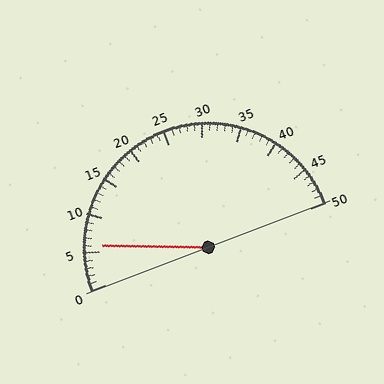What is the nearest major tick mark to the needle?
The nearest major tick mark is 5.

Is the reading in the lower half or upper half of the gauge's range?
The reading is in the lower half of the range (0 to 50).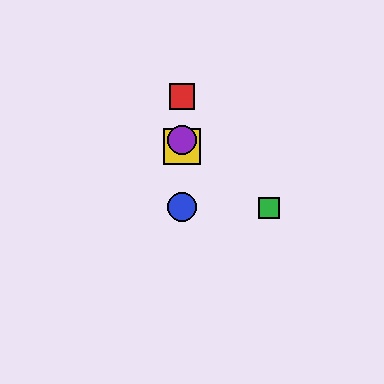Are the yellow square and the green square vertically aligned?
No, the yellow square is at x≈182 and the green square is at x≈269.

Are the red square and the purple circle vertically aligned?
Yes, both are at x≈182.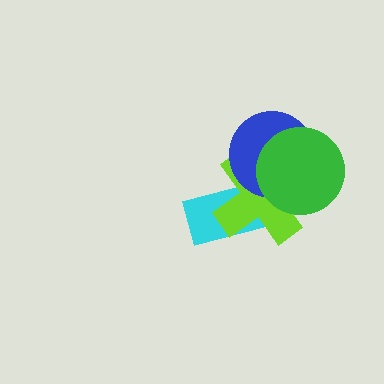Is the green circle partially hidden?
No, no other shape covers it.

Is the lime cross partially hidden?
Yes, it is partially covered by another shape.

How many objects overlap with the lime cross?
3 objects overlap with the lime cross.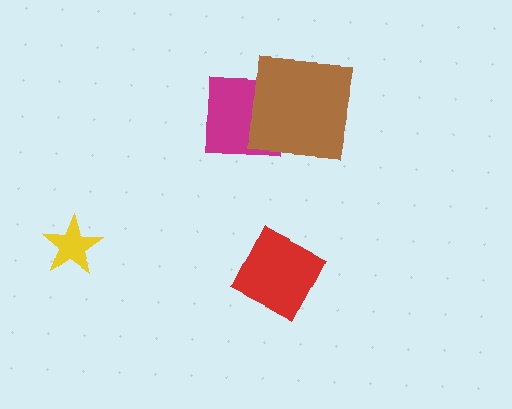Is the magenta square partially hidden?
Yes, it is partially covered by another shape.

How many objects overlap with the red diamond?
0 objects overlap with the red diamond.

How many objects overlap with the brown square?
1 object overlaps with the brown square.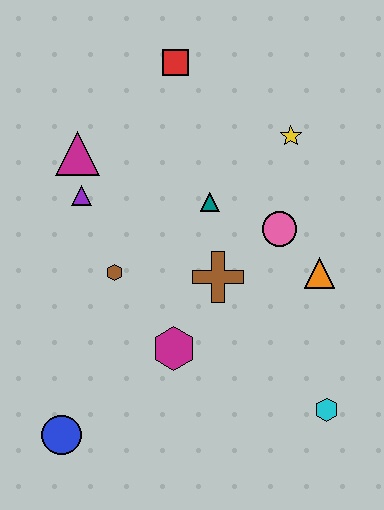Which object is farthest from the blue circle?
The red square is farthest from the blue circle.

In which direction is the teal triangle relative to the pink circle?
The teal triangle is to the left of the pink circle.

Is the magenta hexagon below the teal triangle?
Yes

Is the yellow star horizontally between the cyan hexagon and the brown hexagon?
Yes